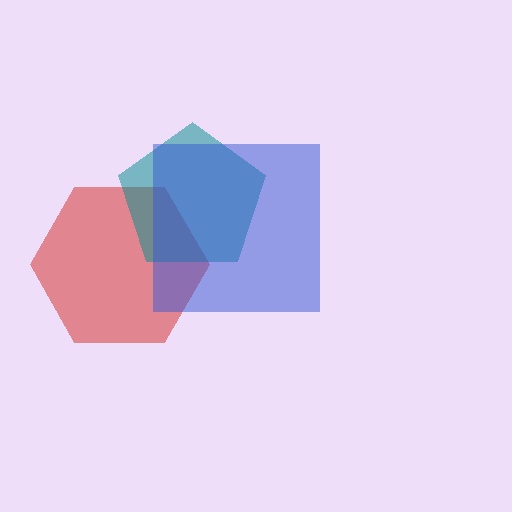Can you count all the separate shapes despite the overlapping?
Yes, there are 3 separate shapes.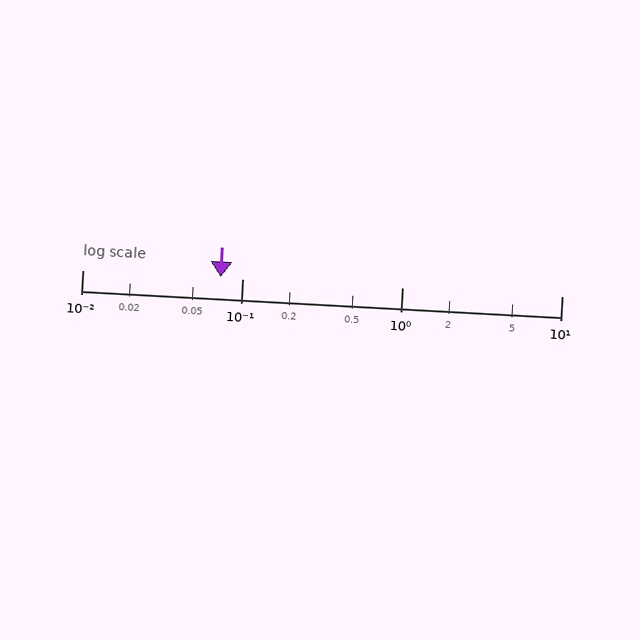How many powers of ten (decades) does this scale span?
The scale spans 3 decades, from 0.01 to 10.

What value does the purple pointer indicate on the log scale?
The pointer indicates approximately 0.073.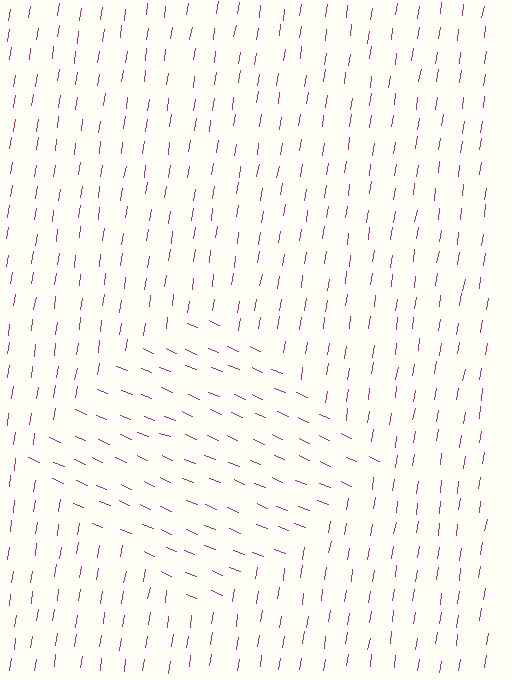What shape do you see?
I see a diamond.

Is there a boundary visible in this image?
Yes, there is a texture boundary formed by a change in line orientation.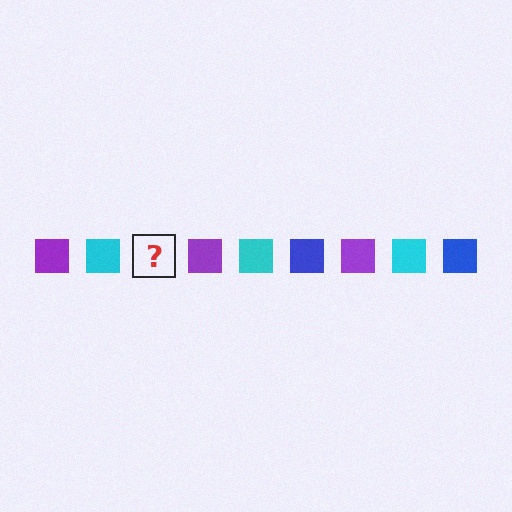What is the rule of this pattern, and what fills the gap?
The rule is that the pattern cycles through purple, cyan, blue squares. The gap should be filled with a blue square.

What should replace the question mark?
The question mark should be replaced with a blue square.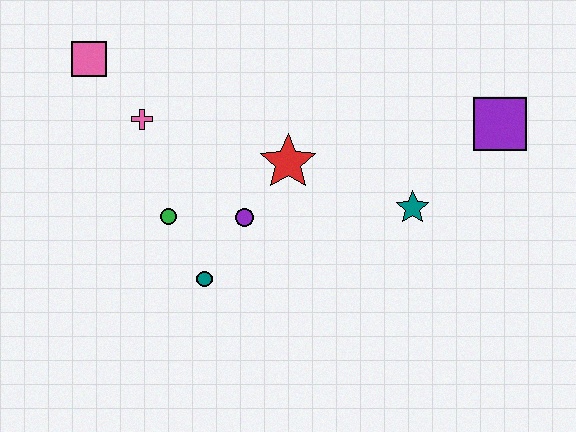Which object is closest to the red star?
The purple circle is closest to the red star.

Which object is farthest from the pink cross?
The purple square is farthest from the pink cross.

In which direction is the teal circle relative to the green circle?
The teal circle is below the green circle.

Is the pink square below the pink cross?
No